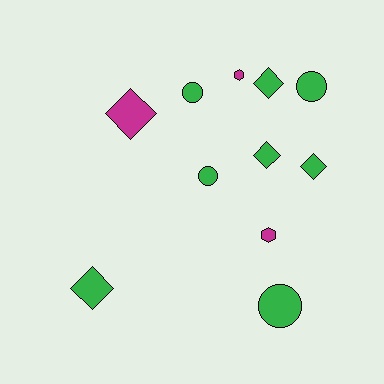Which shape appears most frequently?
Diamond, with 5 objects.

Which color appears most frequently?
Green, with 8 objects.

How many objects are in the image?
There are 11 objects.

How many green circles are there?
There are 4 green circles.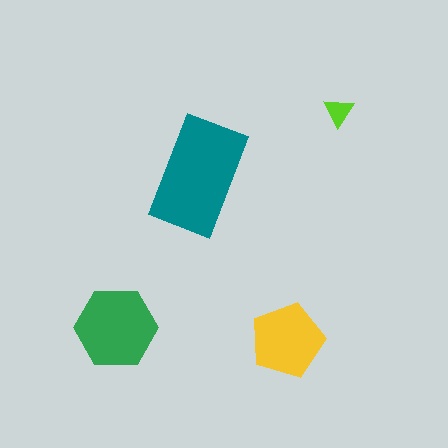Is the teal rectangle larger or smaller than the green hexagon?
Larger.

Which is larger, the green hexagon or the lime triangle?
The green hexagon.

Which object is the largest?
The teal rectangle.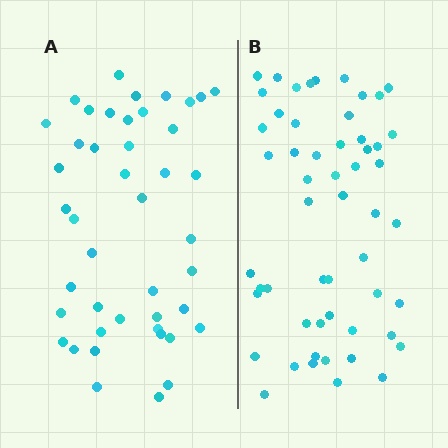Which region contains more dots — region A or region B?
Region B (the right region) has more dots.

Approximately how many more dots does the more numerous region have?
Region B has roughly 10 or so more dots than region A.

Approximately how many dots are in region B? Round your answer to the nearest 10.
About 50 dots. (The exact count is 54, which rounds to 50.)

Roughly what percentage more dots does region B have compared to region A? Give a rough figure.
About 25% more.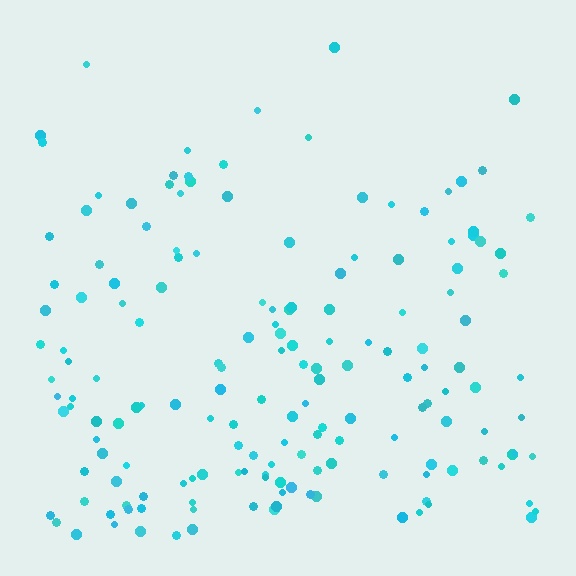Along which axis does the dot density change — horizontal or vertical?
Vertical.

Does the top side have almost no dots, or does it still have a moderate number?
Still a moderate number, just noticeably fewer than the bottom.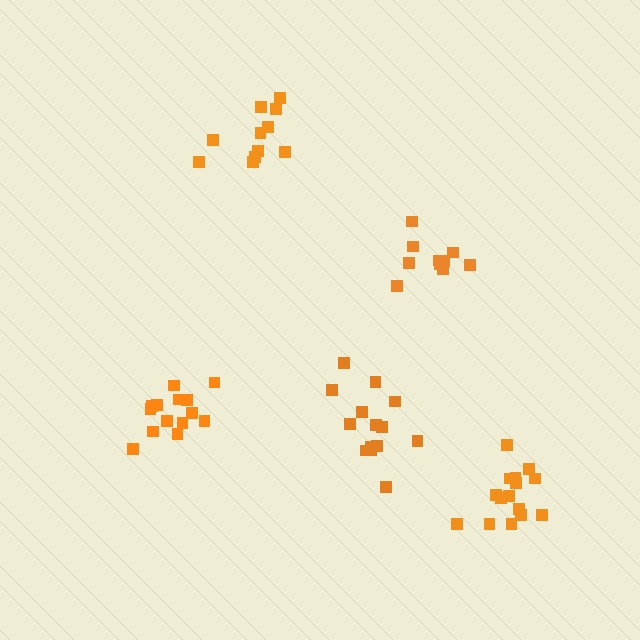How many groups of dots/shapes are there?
There are 5 groups.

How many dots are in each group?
Group 1: 10 dots, Group 2: 15 dots, Group 3: 11 dots, Group 4: 15 dots, Group 5: 14 dots (65 total).